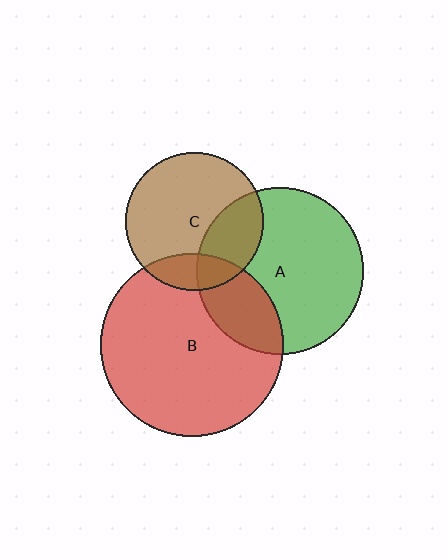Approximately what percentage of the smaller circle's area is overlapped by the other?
Approximately 30%.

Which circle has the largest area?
Circle B (red).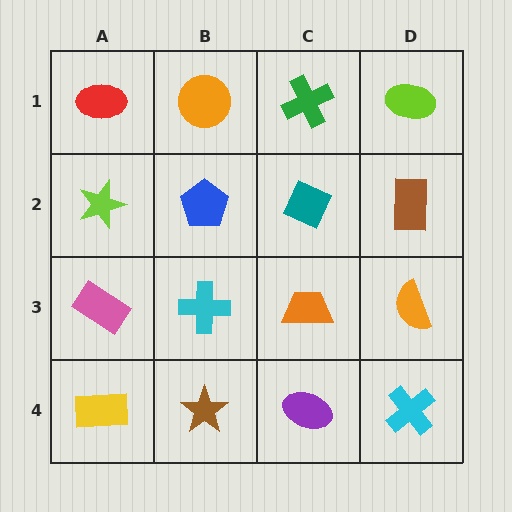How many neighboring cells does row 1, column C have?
3.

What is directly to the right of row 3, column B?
An orange trapezoid.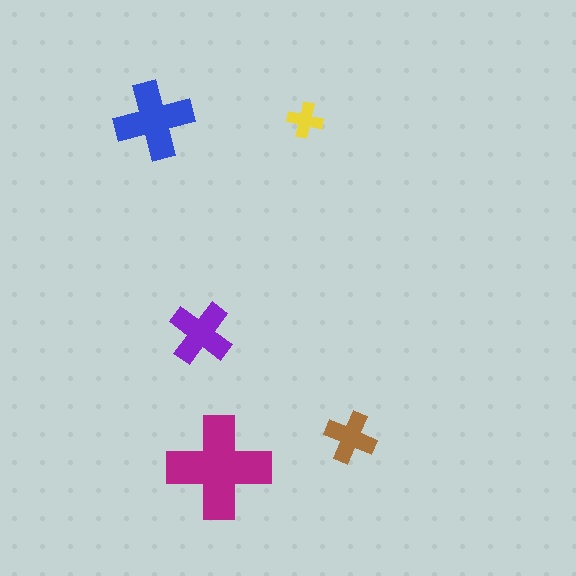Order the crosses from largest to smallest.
the magenta one, the blue one, the purple one, the brown one, the yellow one.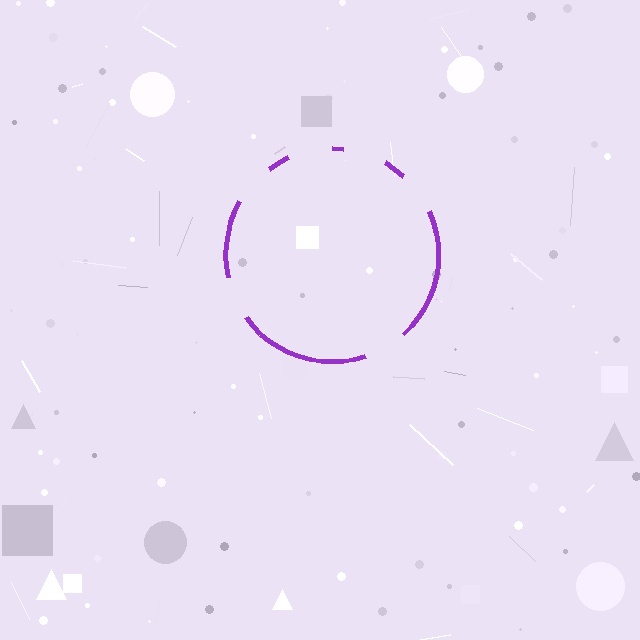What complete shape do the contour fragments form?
The contour fragments form a circle.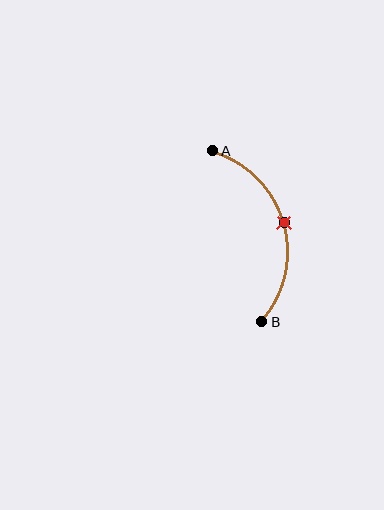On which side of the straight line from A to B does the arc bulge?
The arc bulges to the right of the straight line connecting A and B.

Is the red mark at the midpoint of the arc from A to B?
Yes. The red mark lies on the arc at equal arc-length from both A and B — it is the arc midpoint.